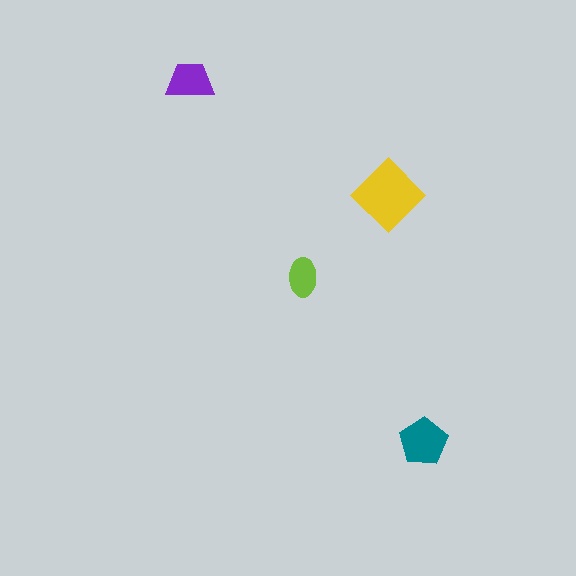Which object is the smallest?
The lime ellipse.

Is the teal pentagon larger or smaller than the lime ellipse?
Larger.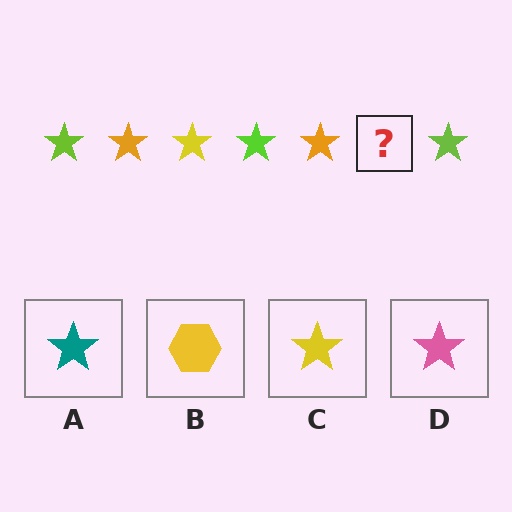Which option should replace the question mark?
Option C.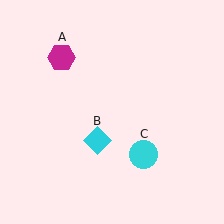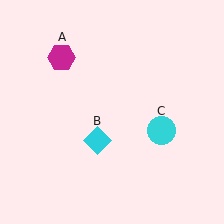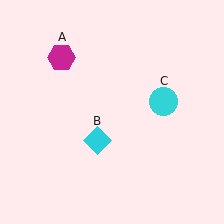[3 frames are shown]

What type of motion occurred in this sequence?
The cyan circle (object C) rotated counterclockwise around the center of the scene.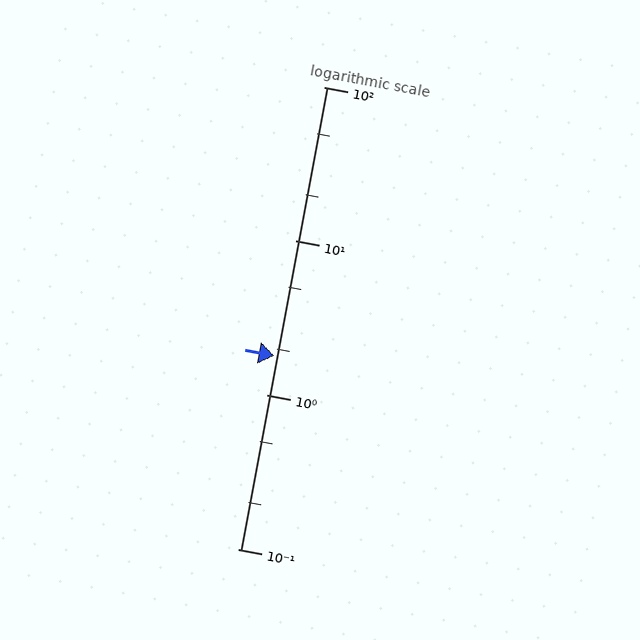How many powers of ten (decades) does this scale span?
The scale spans 3 decades, from 0.1 to 100.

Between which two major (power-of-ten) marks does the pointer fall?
The pointer is between 1 and 10.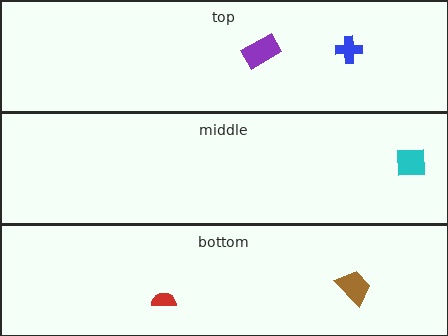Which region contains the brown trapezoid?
The bottom region.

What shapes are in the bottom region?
The red semicircle, the brown trapezoid.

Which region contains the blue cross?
The top region.